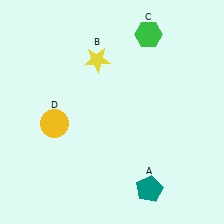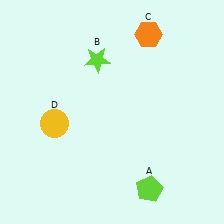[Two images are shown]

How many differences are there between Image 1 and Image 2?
There are 3 differences between the two images.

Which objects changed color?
A changed from teal to lime. B changed from yellow to lime. C changed from green to orange.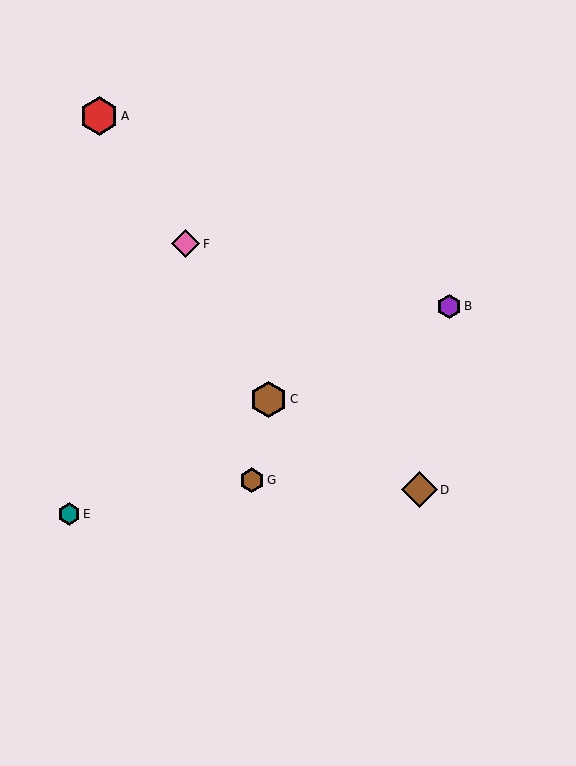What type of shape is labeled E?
Shape E is a teal hexagon.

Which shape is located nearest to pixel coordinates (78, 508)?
The teal hexagon (labeled E) at (69, 514) is nearest to that location.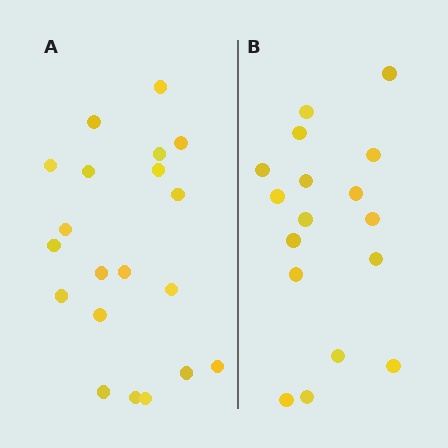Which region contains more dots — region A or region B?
Region A (the left region) has more dots.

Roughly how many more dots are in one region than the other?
Region A has just a few more — roughly 2 or 3 more dots than region B.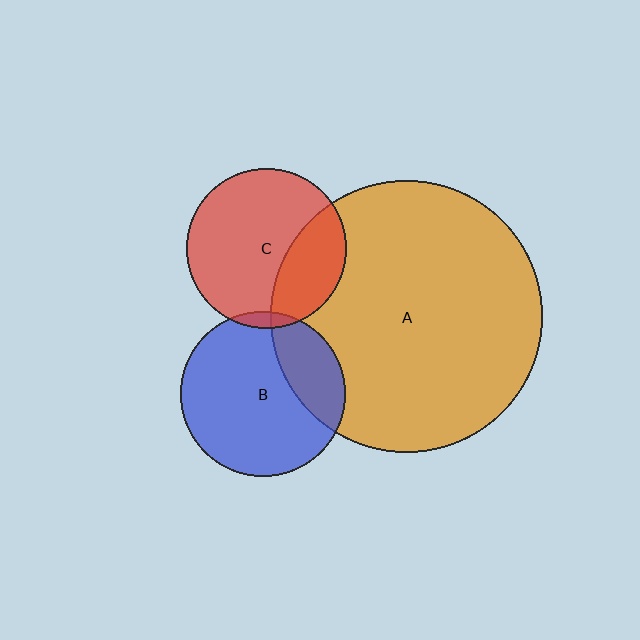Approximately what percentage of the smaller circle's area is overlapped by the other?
Approximately 5%.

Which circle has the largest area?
Circle A (orange).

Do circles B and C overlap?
Yes.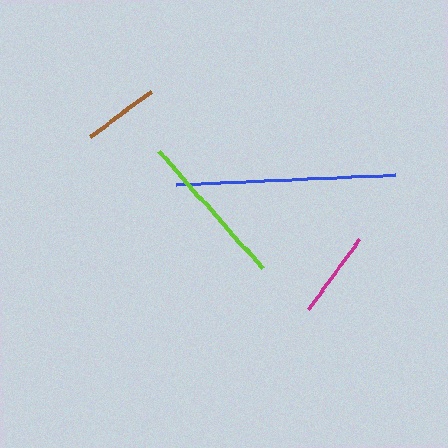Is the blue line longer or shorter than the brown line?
The blue line is longer than the brown line.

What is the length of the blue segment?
The blue segment is approximately 219 pixels long.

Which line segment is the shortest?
The brown line is the shortest at approximately 76 pixels.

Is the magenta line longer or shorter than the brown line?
The magenta line is longer than the brown line.